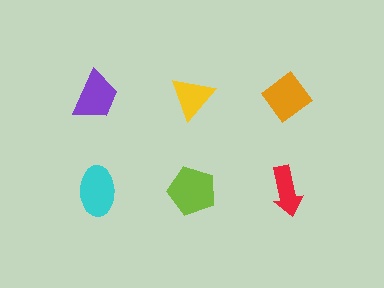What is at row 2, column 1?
A cyan ellipse.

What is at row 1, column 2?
A yellow triangle.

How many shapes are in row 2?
3 shapes.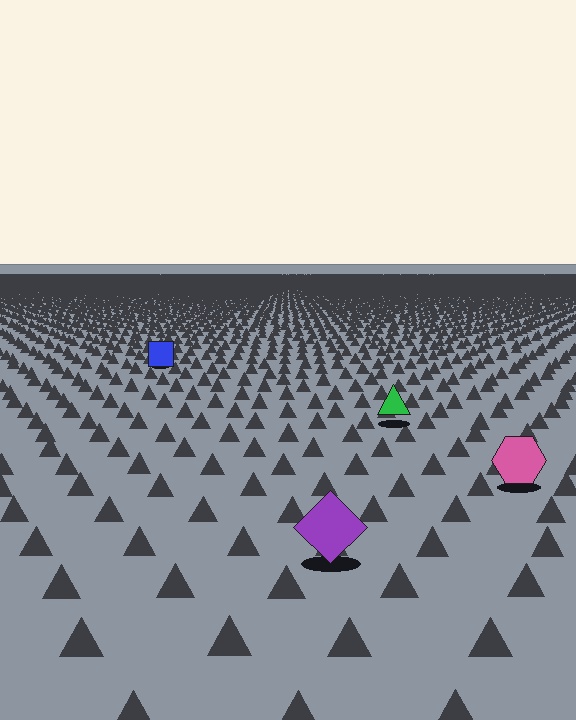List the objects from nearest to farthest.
From nearest to farthest: the purple diamond, the pink hexagon, the green triangle, the blue square.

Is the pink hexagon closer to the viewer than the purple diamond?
No. The purple diamond is closer — you can tell from the texture gradient: the ground texture is coarser near it.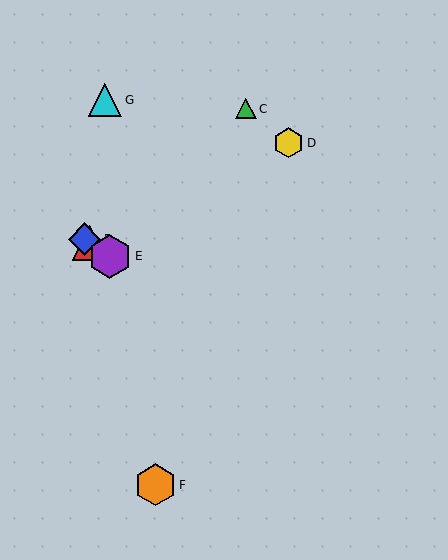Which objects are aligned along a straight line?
Objects A, B, E are aligned along a straight line.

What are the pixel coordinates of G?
Object G is at (105, 100).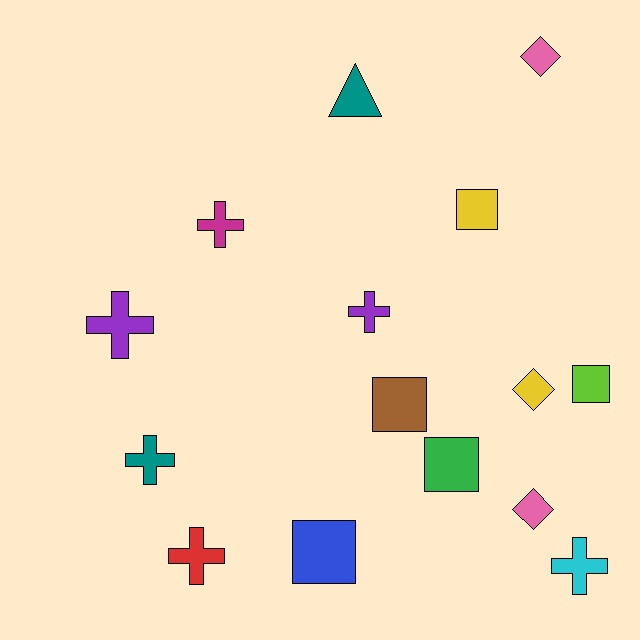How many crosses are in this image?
There are 6 crosses.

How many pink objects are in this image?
There are 2 pink objects.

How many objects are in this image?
There are 15 objects.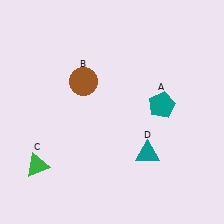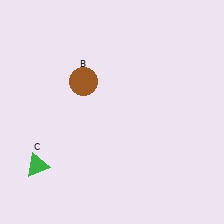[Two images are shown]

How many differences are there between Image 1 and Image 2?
There are 2 differences between the two images.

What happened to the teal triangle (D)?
The teal triangle (D) was removed in Image 2. It was in the bottom-right area of Image 1.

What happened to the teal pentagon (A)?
The teal pentagon (A) was removed in Image 2. It was in the top-right area of Image 1.